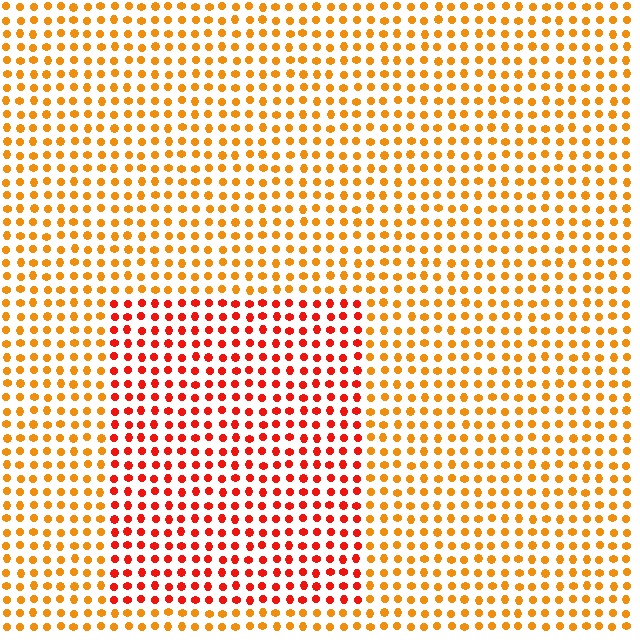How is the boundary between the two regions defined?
The boundary is defined purely by a slight shift in hue (about 33 degrees). Spacing, size, and orientation are identical on both sides.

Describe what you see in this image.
The image is filled with small orange elements in a uniform arrangement. A rectangle-shaped region is visible where the elements are tinted to a slightly different hue, forming a subtle color boundary.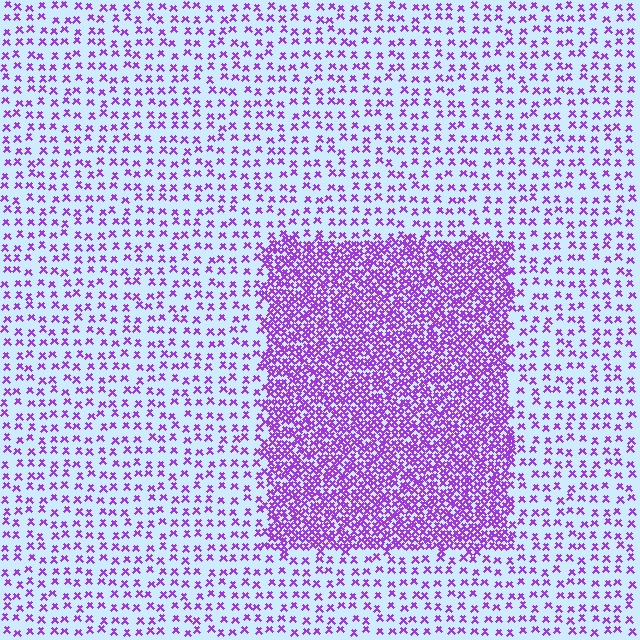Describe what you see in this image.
The image contains small purple elements arranged at two different densities. A rectangle-shaped region is visible where the elements are more densely packed than the surrounding area.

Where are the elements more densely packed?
The elements are more densely packed inside the rectangle boundary.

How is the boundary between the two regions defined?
The boundary is defined by a change in element density (approximately 3.1x ratio). All elements are the same color, size, and shape.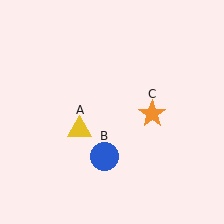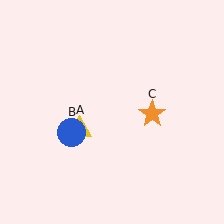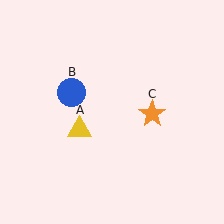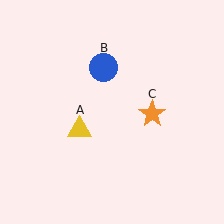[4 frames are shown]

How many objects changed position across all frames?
1 object changed position: blue circle (object B).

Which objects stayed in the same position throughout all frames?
Yellow triangle (object A) and orange star (object C) remained stationary.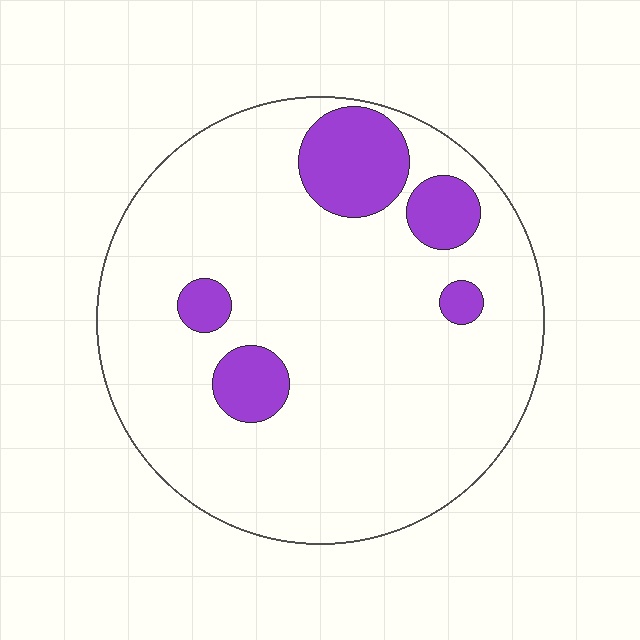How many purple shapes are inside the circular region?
5.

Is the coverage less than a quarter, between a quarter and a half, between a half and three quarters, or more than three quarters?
Less than a quarter.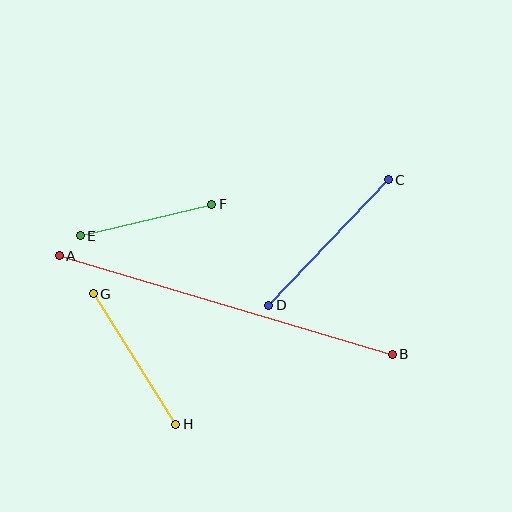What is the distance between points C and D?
The distance is approximately 173 pixels.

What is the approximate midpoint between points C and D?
The midpoint is at approximately (329, 242) pixels.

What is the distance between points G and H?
The distance is approximately 155 pixels.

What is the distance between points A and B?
The distance is approximately 347 pixels.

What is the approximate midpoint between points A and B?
The midpoint is at approximately (226, 305) pixels.